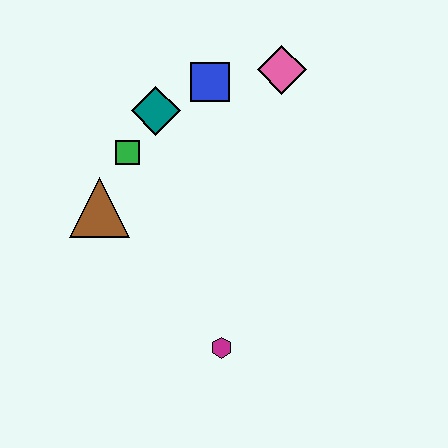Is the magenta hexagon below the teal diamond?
Yes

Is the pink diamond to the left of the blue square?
No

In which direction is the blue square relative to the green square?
The blue square is to the right of the green square.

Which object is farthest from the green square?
The magenta hexagon is farthest from the green square.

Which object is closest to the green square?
The teal diamond is closest to the green square.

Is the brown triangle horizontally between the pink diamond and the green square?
No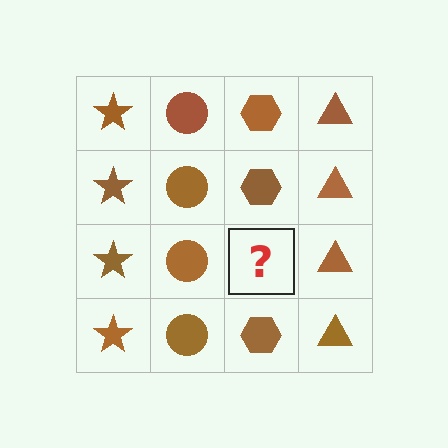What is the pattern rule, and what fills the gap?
The rule is that each column has a consistent shape. The gap should be filled with a brown hexagon.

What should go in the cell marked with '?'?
The missing cell should contain a brown hexagon.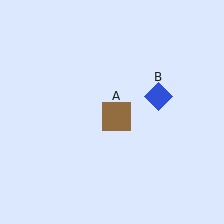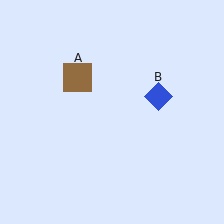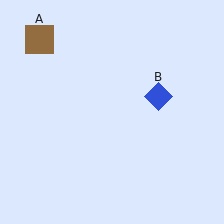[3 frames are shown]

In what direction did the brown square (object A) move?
The brown square (object A) moved up and to the left.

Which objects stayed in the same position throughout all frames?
Blue diamond (object B) remained stationary.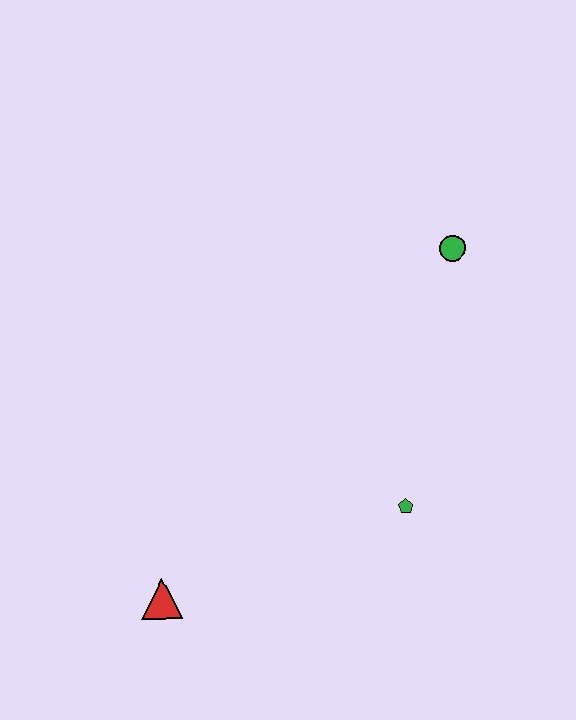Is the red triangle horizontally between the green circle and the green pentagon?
No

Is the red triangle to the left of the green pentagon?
Yes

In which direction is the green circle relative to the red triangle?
The green circle is above the red triangle.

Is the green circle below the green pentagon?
No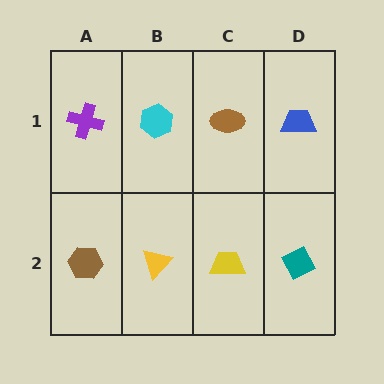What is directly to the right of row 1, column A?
A cyan hexagon.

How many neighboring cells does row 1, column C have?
3.